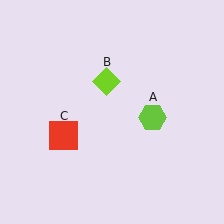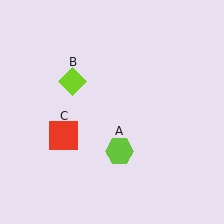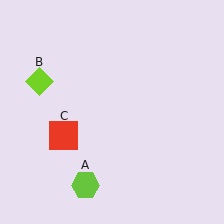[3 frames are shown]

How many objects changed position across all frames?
2 objects changed position: lime hexagon (object A), lime diamond (object B).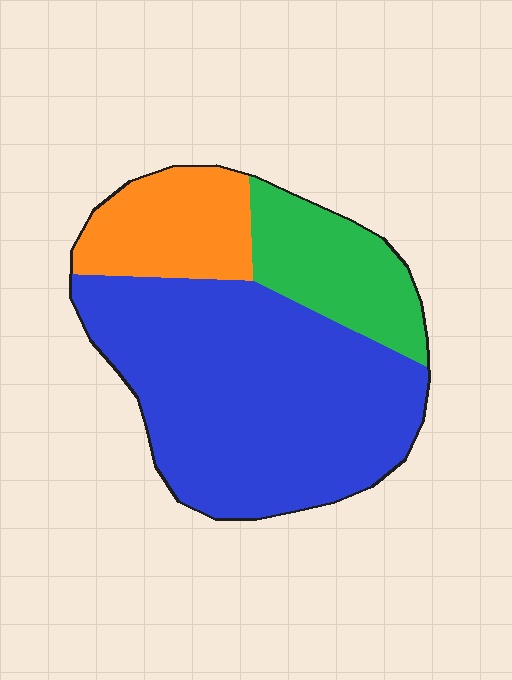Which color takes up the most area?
Blue, at roughly 65%.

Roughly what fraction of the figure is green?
Green covers around 20% of the figure.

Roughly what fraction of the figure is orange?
Orange takes up about one sixth (1/6) of the figure.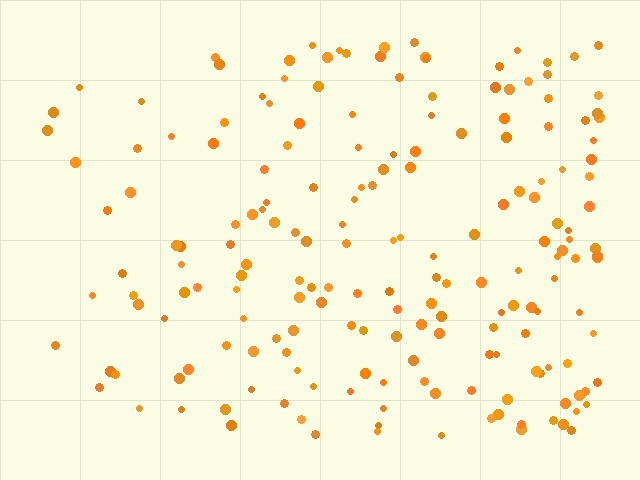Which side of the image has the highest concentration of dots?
The right.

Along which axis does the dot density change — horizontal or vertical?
Horizontal.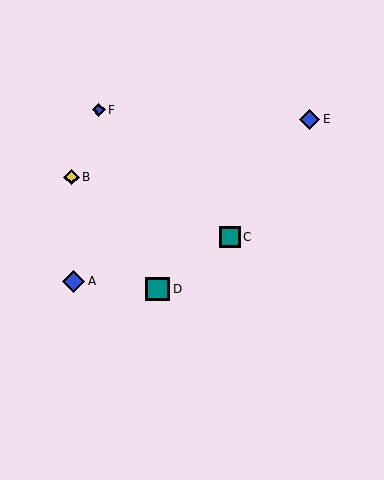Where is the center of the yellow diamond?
The center of the yellow diamond is at (71, 177).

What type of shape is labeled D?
Shape D is a teal square.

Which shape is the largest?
The teal square (labeled D) is the largest.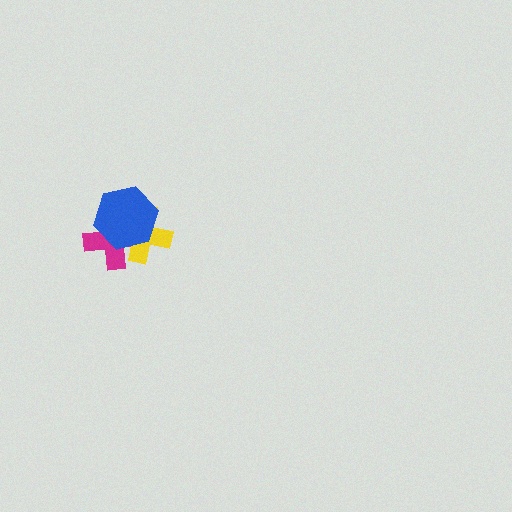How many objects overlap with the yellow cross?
2 objects overlap with the yellow cross.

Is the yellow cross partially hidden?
Yes, it is partially covered by another shape.